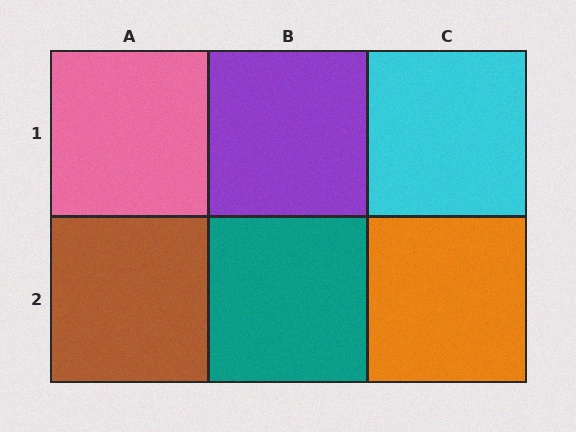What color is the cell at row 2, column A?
Brown.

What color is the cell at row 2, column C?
Orange.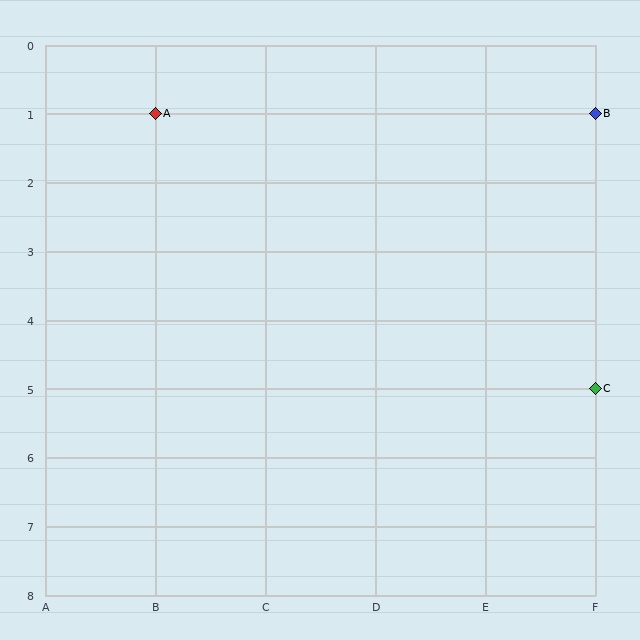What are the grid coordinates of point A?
Point A is at grid coordinates (B, 1).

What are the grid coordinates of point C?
Point C is at grid coordinates (F, 5).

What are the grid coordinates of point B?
Point B is at grid coordinates (F, 1).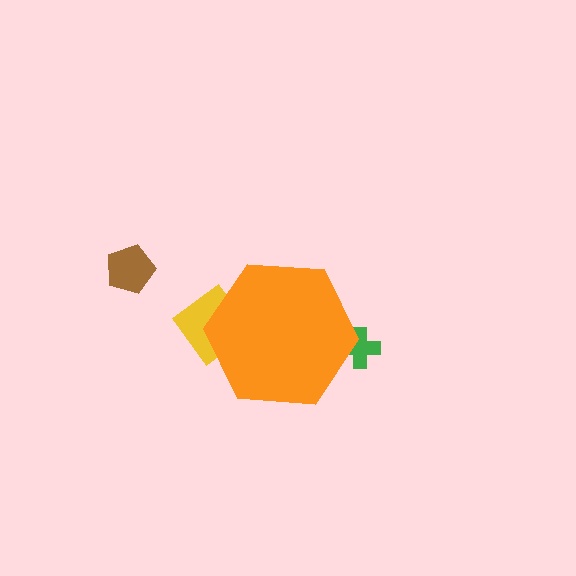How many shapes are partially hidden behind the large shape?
2 shapes are partially hidden.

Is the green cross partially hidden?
Yes, the green cross is partially hidden behind the orange hexagon.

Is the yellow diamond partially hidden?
Yes, the yellow diamond is partially hidden behind the orange hexagon.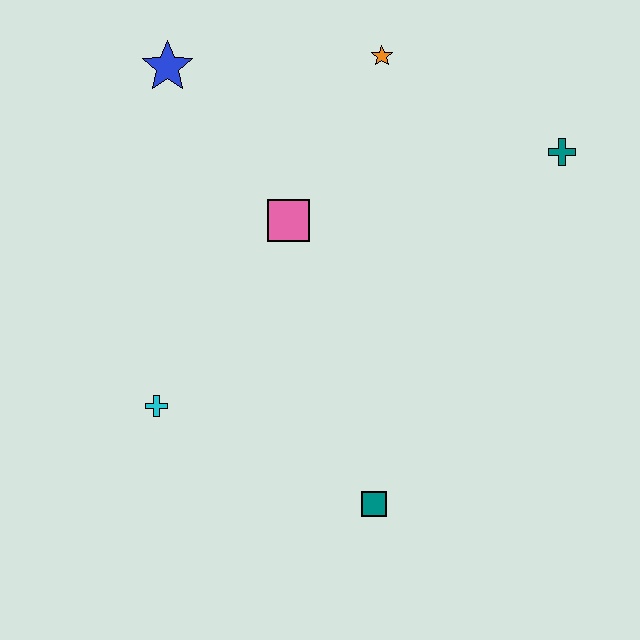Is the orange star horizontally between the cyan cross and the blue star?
No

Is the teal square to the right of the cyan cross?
Yes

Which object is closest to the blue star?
The pink square is closest to the blue star.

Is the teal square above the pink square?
No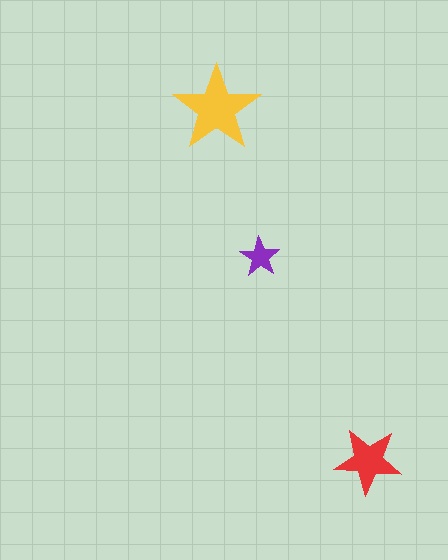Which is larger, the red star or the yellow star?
The yellow one.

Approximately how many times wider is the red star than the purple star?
About 1.5 times wider.